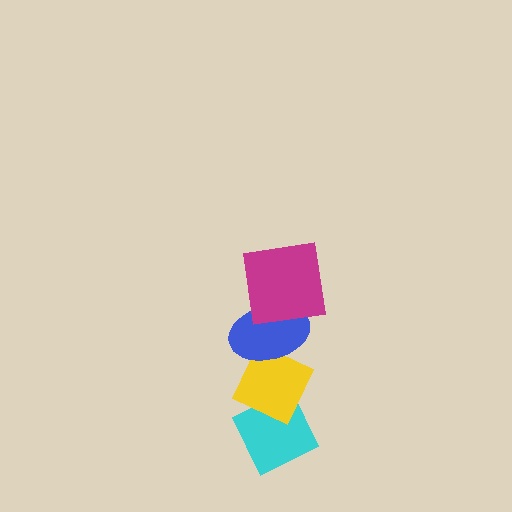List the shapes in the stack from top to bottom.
From top to bottom: the magenta square, the blue ellipse, the yellow diamond, the cyan diamond.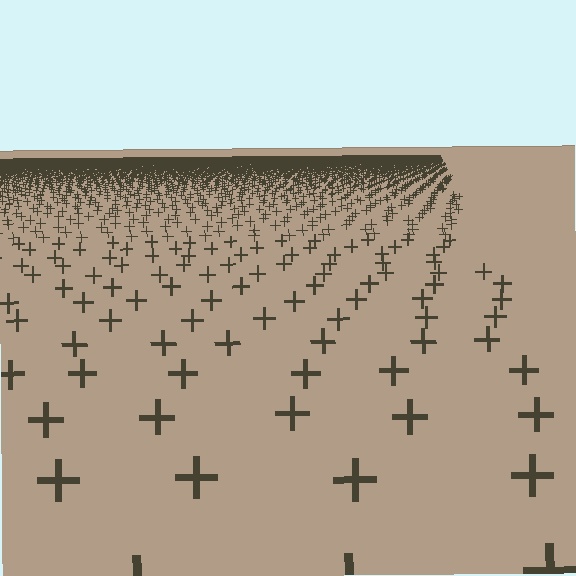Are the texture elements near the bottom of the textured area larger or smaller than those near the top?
Larger. Near the bottom, elements are closer to the viewer and appear at a bigger on-screen size.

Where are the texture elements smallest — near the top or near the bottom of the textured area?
Near the top.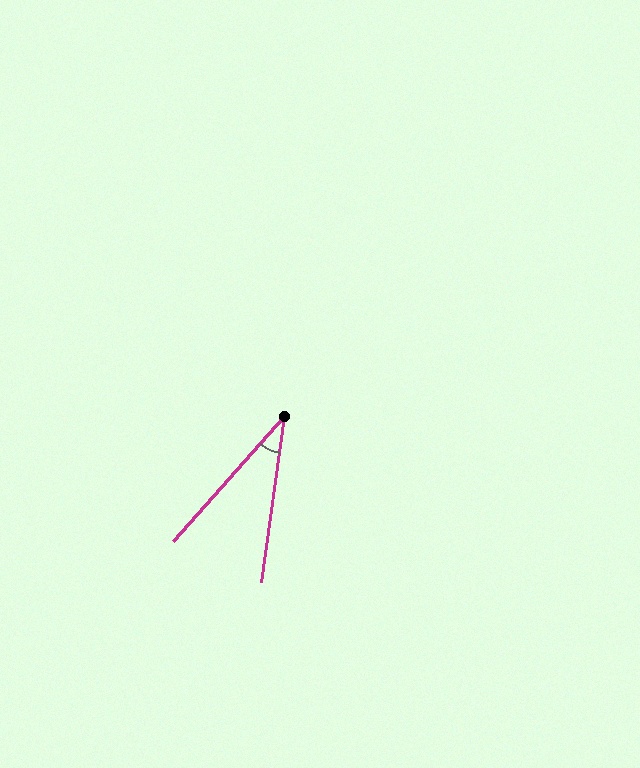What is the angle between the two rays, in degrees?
Approximately 34 degrees.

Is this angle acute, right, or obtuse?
It is acute.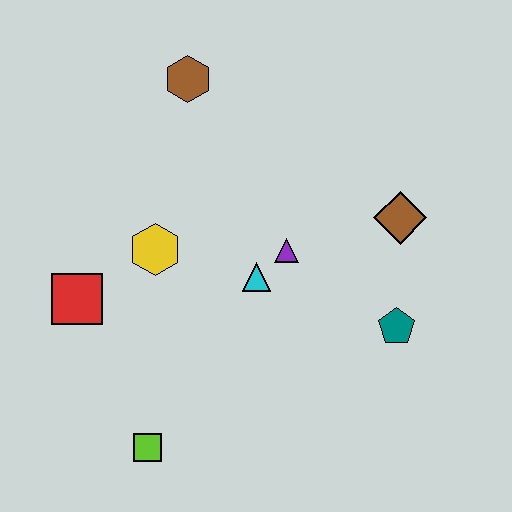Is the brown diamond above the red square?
Yes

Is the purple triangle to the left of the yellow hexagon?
No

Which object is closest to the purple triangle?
The cyan triangle is closest to the purple triangle.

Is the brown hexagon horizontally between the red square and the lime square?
No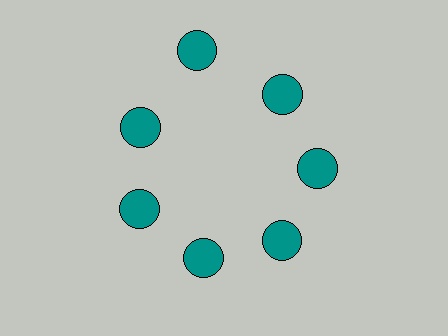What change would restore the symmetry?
The symmetry would be restored by moving it inward, back onto the ring so that all 7 circles sit at equal angles and equal distance from the center.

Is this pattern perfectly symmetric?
No. The 7 teal circles are arranged in a ring, but one element near the 12 o'clock position is pushed outward from the center, breaking the 7-fold rotational symmetry.